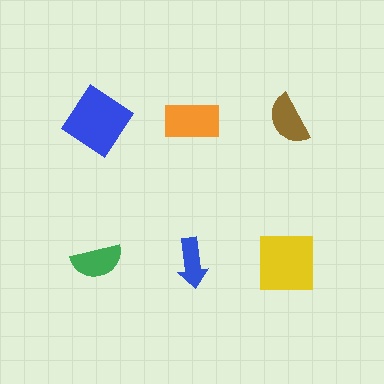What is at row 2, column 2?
A blue arrow.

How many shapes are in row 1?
3 shapes.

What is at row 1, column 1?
A blue diamond.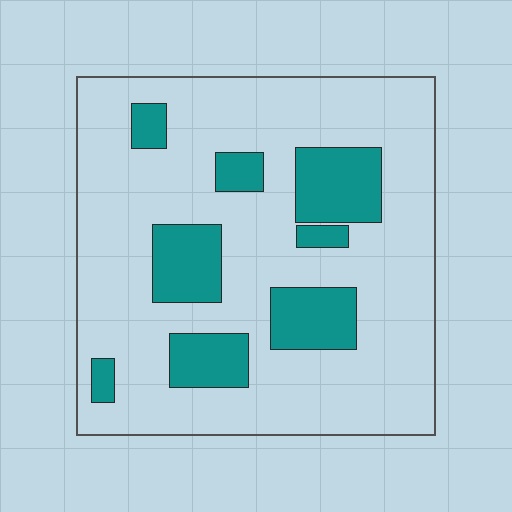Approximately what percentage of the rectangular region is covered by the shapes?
Approximately 20%.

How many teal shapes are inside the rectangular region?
8.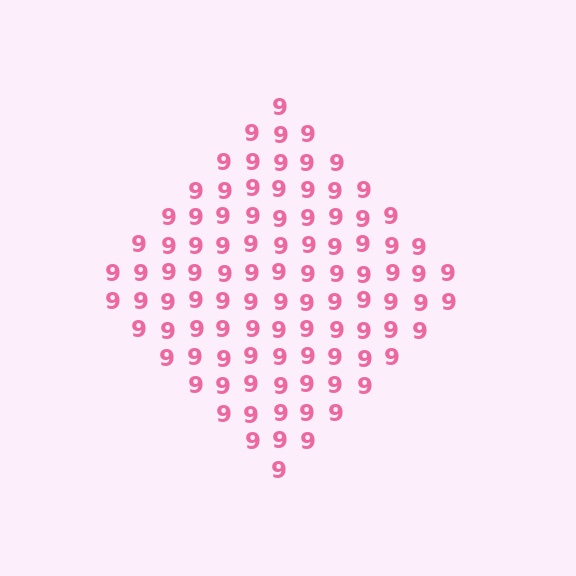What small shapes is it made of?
It is made of small digit 9's.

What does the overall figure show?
The overall figure shows a diamond.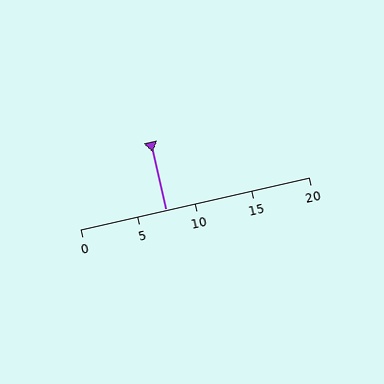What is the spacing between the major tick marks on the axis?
The major ticks are spaced 5 apart.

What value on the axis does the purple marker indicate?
The marker indicates approximately 7.5.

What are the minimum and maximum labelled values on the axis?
The axis runs from 0 to 20.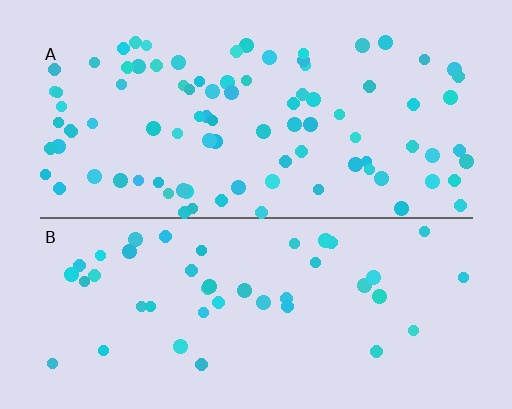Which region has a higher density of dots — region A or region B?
A (the top).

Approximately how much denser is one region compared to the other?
Approximately 2.1× — region A over region B.